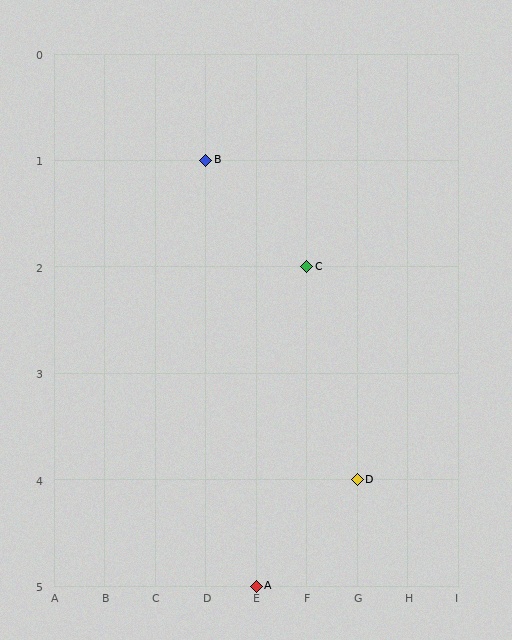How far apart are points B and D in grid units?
Points B and D are 3 columns and 3 rows apart (about 4.2 grid units diagonally).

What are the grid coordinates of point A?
Point A is at grid coordinates (E, 5).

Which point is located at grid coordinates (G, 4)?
Point D is at (G, 4).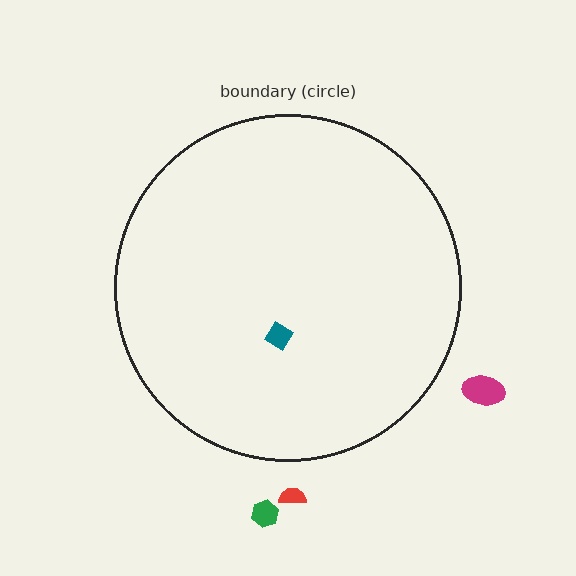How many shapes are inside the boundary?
1 inside, 3 outside.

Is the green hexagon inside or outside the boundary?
Outside.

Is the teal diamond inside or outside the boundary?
Inside.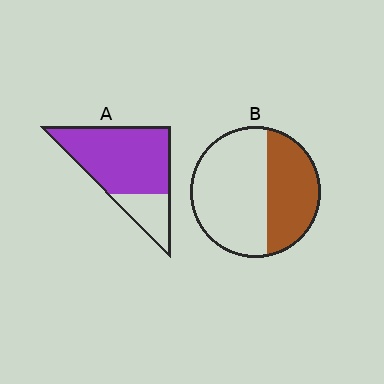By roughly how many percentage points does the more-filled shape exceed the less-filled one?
By roughly 35 percentage points (A over B).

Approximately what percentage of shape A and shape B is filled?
A is approximately 75% and B is approximately 40%.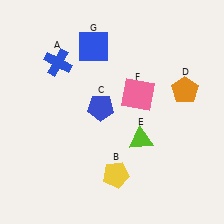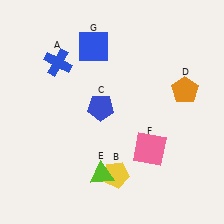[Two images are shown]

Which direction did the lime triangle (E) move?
The lime triangle (E) moved left.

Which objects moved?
The objects that moved are: the lime triangle (E), the pink square (F).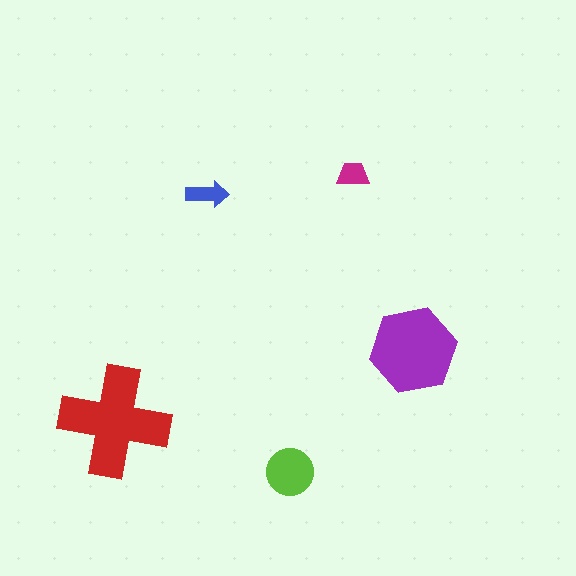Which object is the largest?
The red cross.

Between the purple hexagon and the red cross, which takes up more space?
The red cross.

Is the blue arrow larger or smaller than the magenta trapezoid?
Larger.